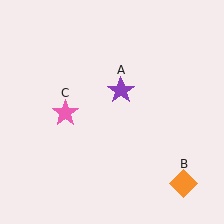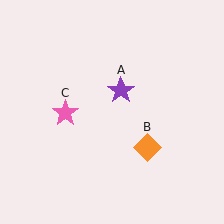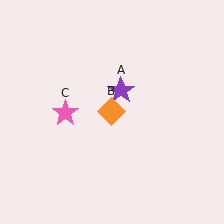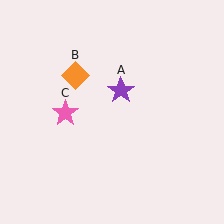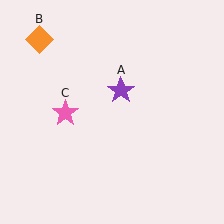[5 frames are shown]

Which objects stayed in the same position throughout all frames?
Purple star (object A) and pink star (object C) remained stationary.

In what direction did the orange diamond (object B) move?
The orange diamond (object B) moved up and to the left.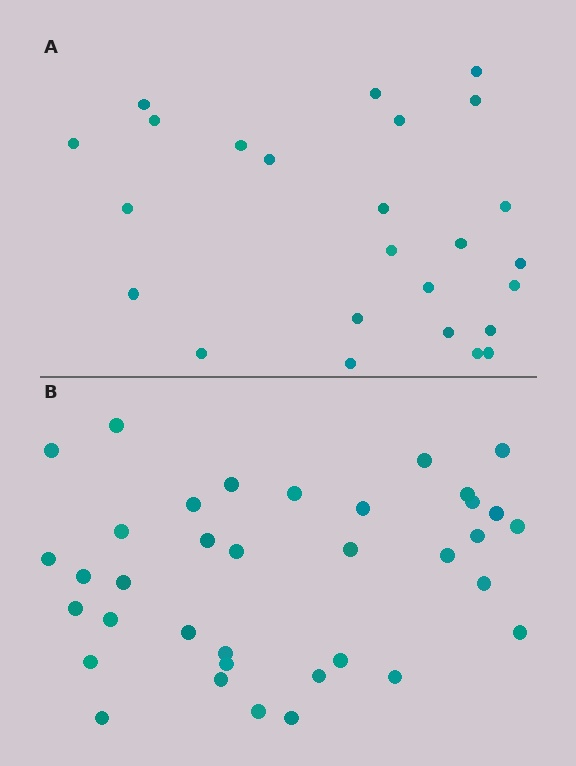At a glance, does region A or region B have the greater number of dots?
Region B (the bottom region) has more dots.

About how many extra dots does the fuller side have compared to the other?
Region B has roughly 12 or so more dots than region A.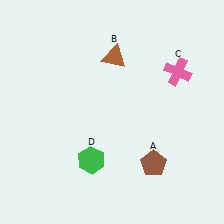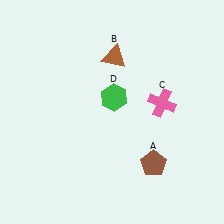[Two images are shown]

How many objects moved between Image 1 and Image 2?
2 objects moved between the two images.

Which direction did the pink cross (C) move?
The pink cross (C) moved down.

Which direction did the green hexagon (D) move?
The green hexagon (D) moved up.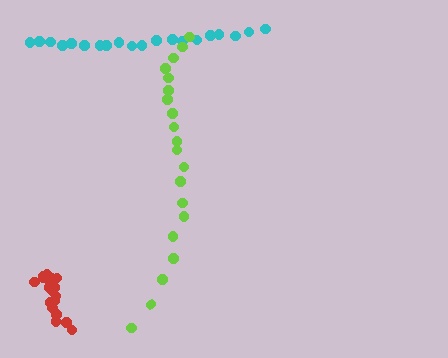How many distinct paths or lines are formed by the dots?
There are 3 distinct paths.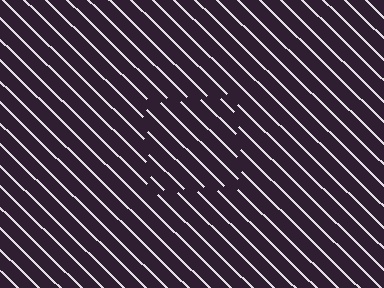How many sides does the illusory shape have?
4 sides — the line-ends trace a square.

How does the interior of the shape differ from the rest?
The interior of the shape contains the same grating, shifted by half a period — the contour is defined by the phase discontinuity where line-ends from the inner and outer gratings abut.